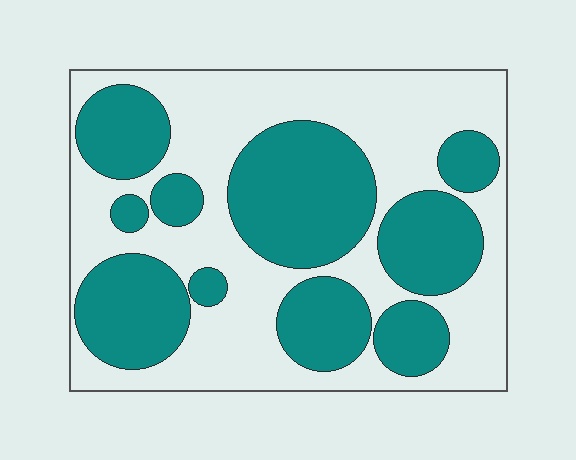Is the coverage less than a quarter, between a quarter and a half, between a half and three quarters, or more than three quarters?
Between a quarter and a half.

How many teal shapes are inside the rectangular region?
10.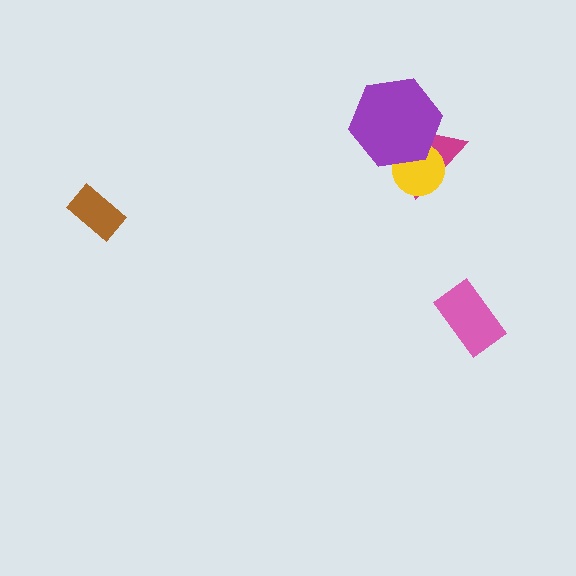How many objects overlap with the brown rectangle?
0 objects overlap with the brown rectangle.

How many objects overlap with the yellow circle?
2 objects overlap with the yellow circle.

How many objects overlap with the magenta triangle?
2 objects overlap with the magenta triangle.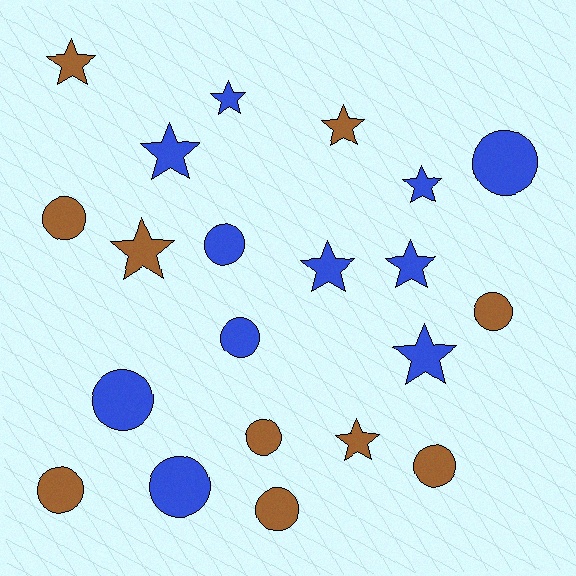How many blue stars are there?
There are 6 blue stars.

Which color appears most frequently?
Blue, with 11 objects.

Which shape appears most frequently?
Circle, with 11 objects.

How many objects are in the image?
There are 21 objects.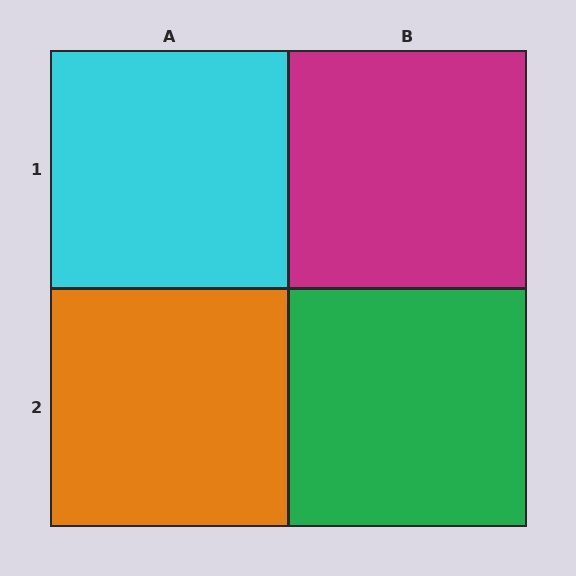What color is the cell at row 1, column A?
Cyan.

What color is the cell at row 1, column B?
Magenta.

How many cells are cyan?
1 cell is cyan.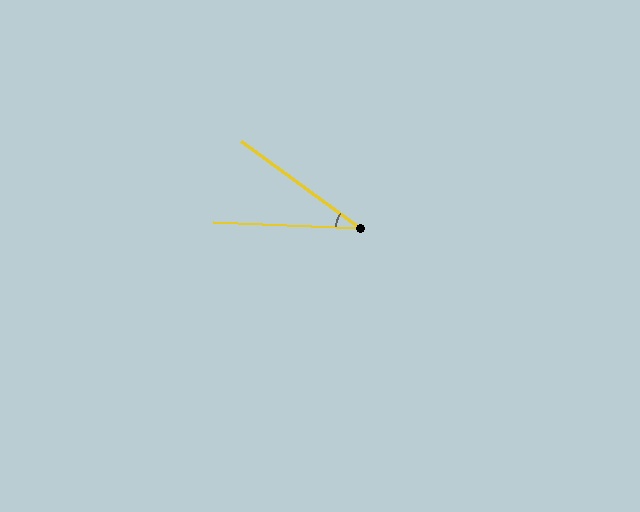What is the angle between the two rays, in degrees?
Approximately 34 degrees.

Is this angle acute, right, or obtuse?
It is acute.